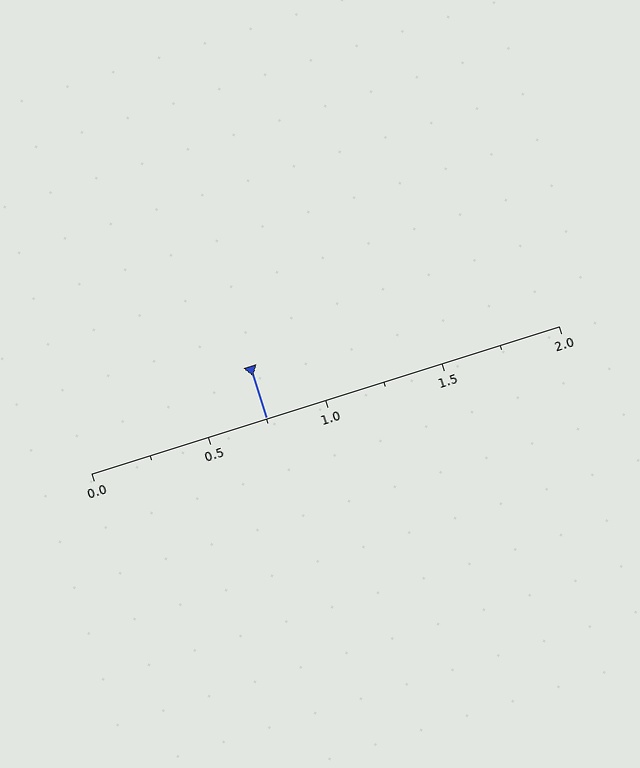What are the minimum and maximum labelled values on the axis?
The axis runs from 0.0 to 2.0.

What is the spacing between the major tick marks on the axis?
The major ticks are spaced 0.5 apart.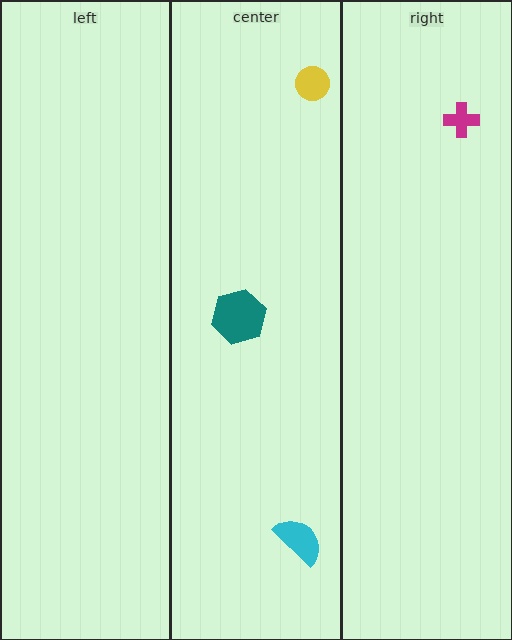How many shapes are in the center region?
3.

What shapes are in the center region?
The teal hexagon, the yellow circle, the cyan semicircle.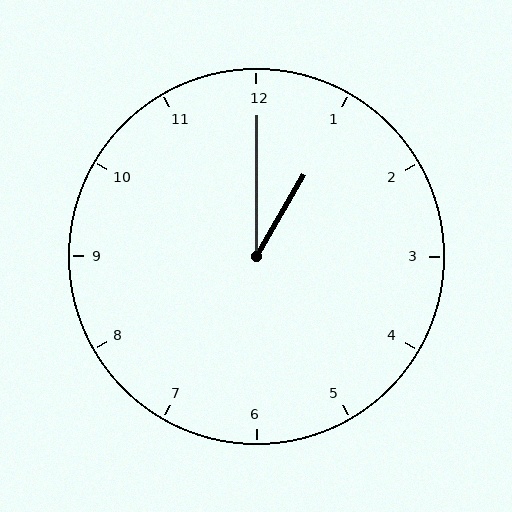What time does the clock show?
1:00.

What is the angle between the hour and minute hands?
Approximately 30 degrees.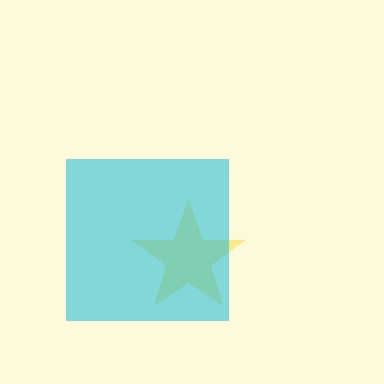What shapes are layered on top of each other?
The layered shapes are: a yellow star, a cyan square.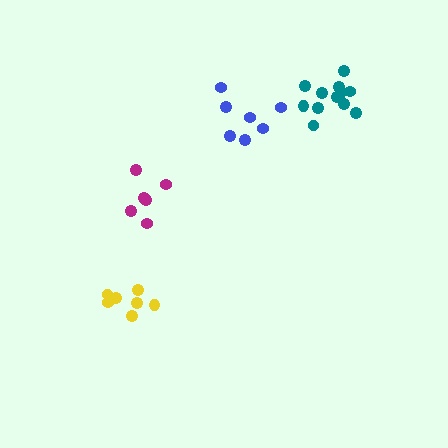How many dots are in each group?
Group 1: 7 dots, Group 2: 6 dots, Group 3: 12 dots, Group 4: 7 dots (32 total).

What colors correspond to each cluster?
The clusters are colored: blue, magenta, teal, yellow.